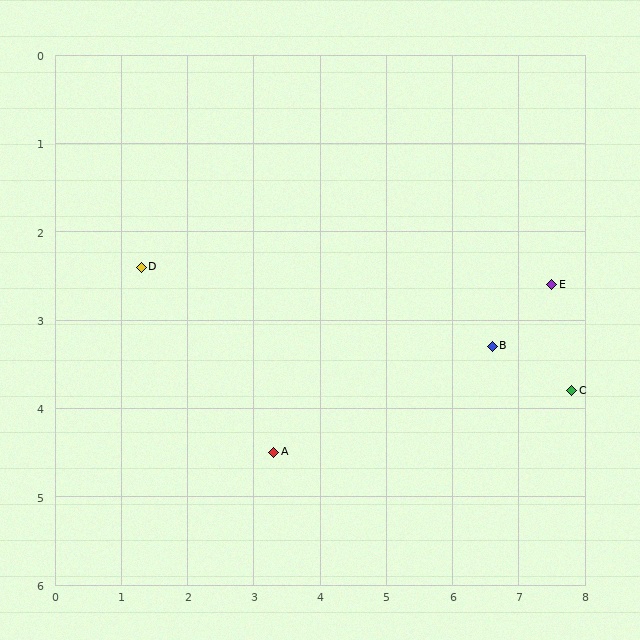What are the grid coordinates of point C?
Point C is at approximately (7.8, 3.8).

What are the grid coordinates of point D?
Point D is at approximately (1.3, 2.4).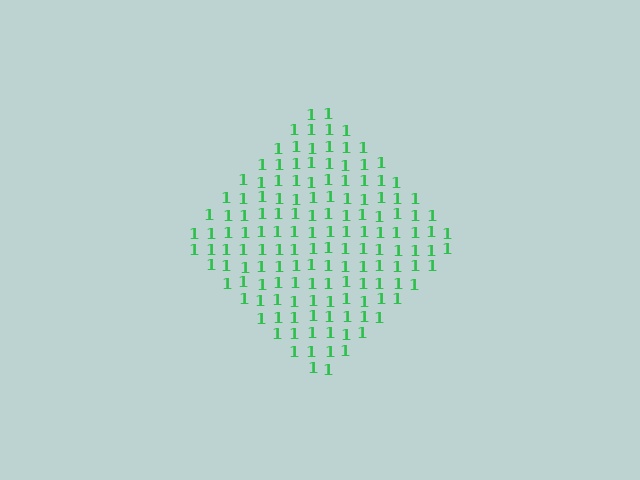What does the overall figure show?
The overall figure shows a diamond.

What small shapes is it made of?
It is made of small digit 1's.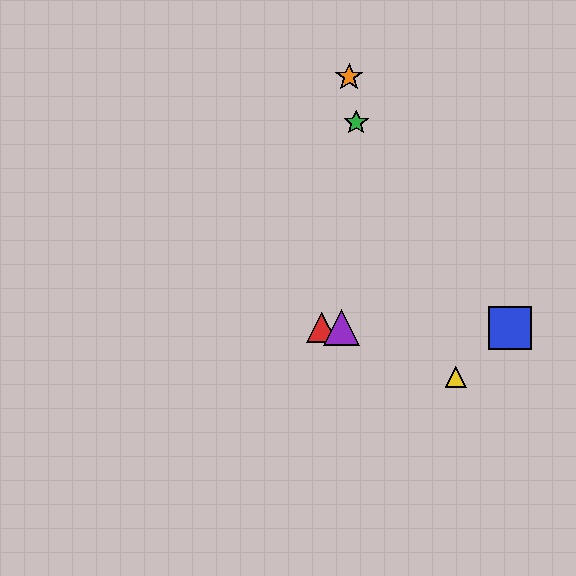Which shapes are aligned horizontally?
The red triangle, the blue square, the purple triangle are aligned horizontally.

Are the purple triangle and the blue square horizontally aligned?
Yes, both are at y≈328.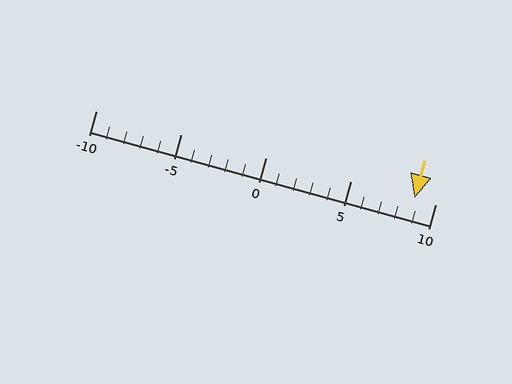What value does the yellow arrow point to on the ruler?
The yellow arrow points to approximately 9.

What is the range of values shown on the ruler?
The ruler shows values from -10 to 10.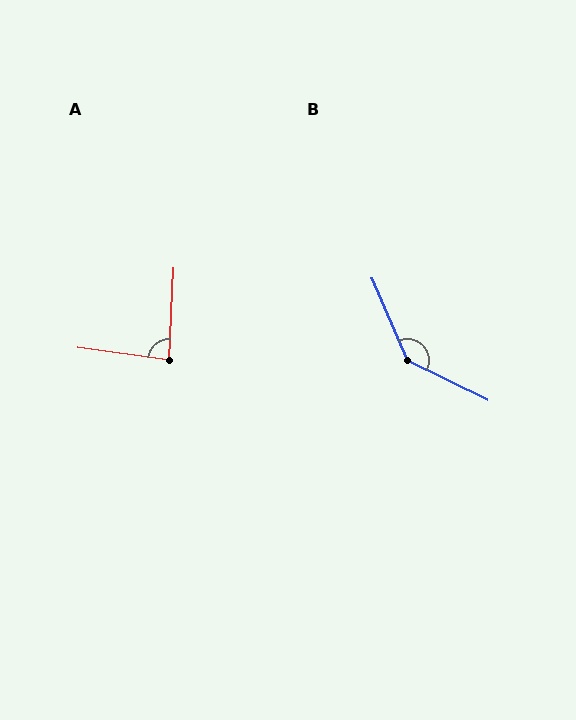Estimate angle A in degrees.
Approximately 85 degrees.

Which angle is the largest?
B, at approximately 139 degrees.